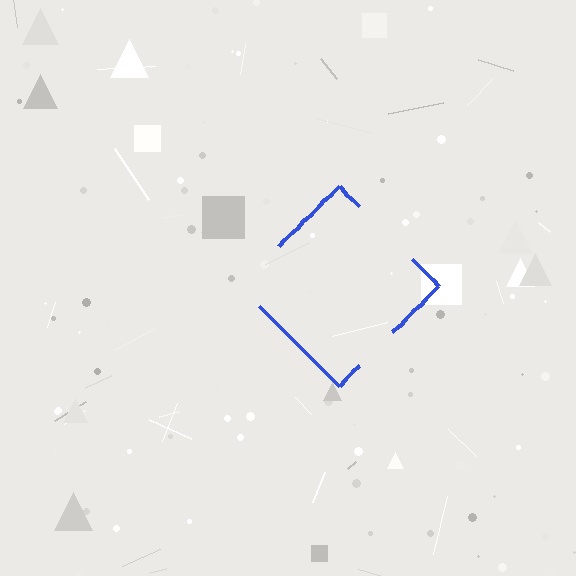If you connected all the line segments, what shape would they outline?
They would outline a diamond.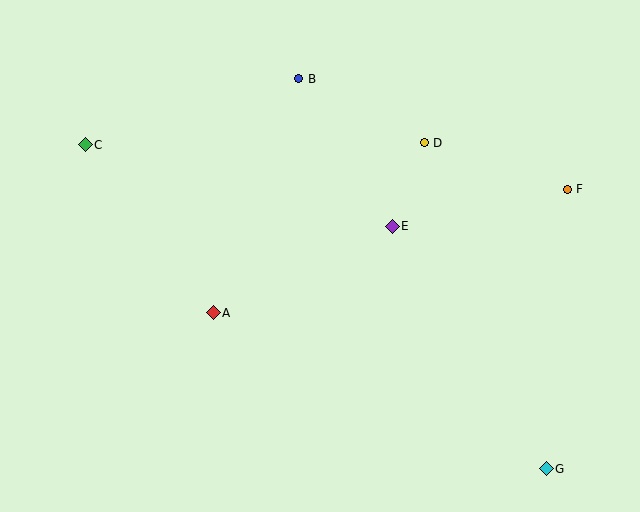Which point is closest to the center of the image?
Point E at (392, 226) is closest to the center.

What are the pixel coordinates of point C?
Point C is at (85, 145).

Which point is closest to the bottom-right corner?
Point G is closest to the bottom-right corner.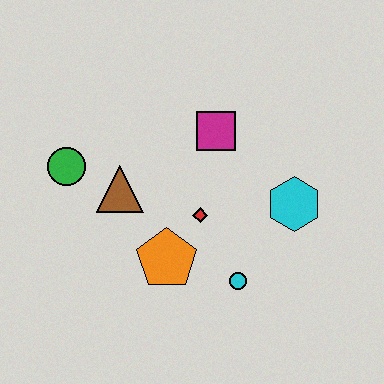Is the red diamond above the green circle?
No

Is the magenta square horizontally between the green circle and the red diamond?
No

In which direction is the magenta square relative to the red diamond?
The magenta square is above the red diamond.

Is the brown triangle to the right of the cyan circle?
No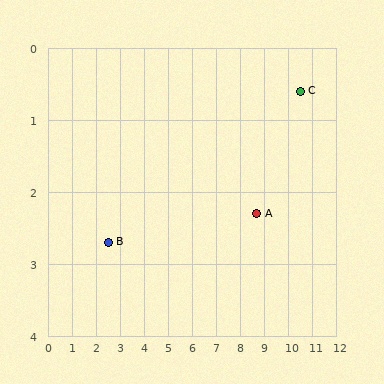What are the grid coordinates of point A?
Point A is at approximately (8.7, 2.3).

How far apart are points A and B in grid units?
Points A and B are about 6.2 grid units apart.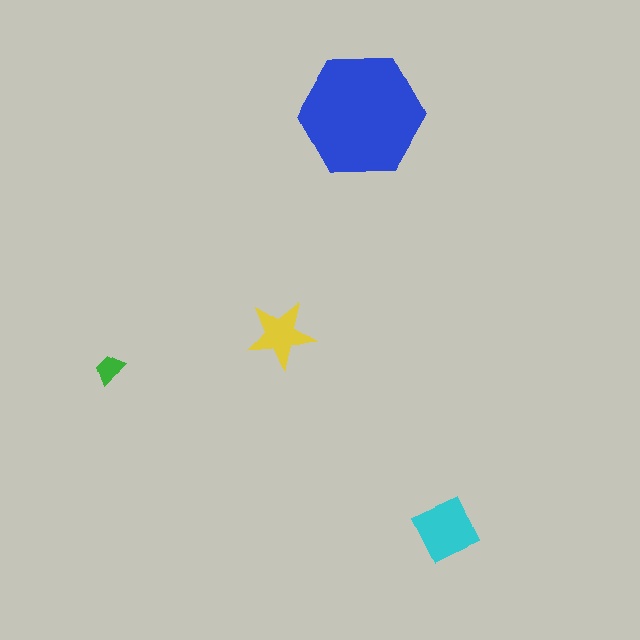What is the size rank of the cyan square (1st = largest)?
2nd.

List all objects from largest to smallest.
The blue hexagon, the cyan square, the yellow star, the green trapezoid.